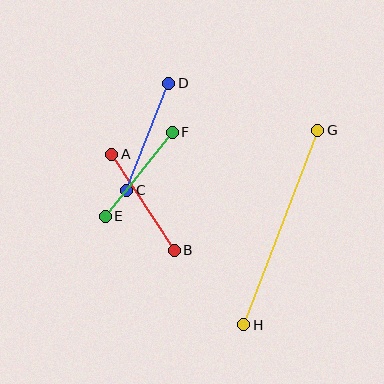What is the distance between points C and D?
The distance is approximately 115 pixels.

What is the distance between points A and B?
The distance is approximately 114 pixels.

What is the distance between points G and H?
The distance is approximately 208 pixels.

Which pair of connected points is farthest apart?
Points G and H are farthest apart.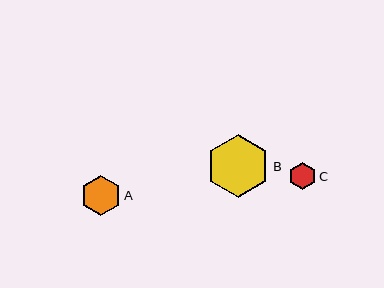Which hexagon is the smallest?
Hexagon C is the smallest with a size of approximately 28 pixels.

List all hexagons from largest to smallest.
From largest to smallest: B, A, C.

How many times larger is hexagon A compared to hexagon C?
Hexagon A is approximately 1.5 times the size of hexagon C.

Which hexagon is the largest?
Hexagon B is the largest with a size of approximately 63 pixels.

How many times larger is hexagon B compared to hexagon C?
Hexagon B is approximately 2.3 times the size of hexagon C.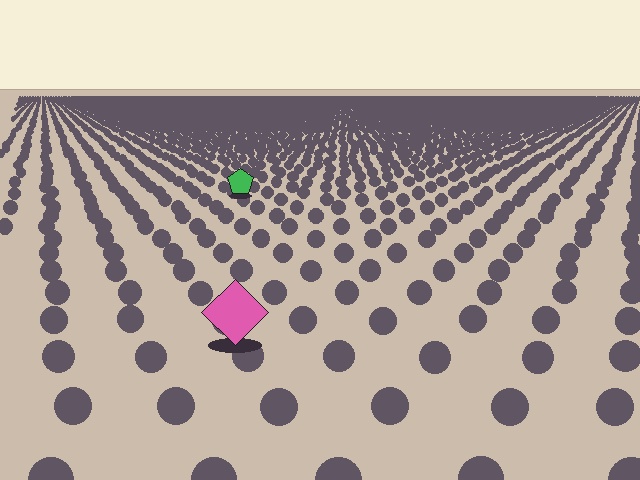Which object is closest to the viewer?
The pink diamond is closest. The texture marks near it are larger and more spread out.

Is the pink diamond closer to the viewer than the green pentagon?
Yes. The pink diamond is closer — you can tell from the texture gradient: the ground texture is coarser near it.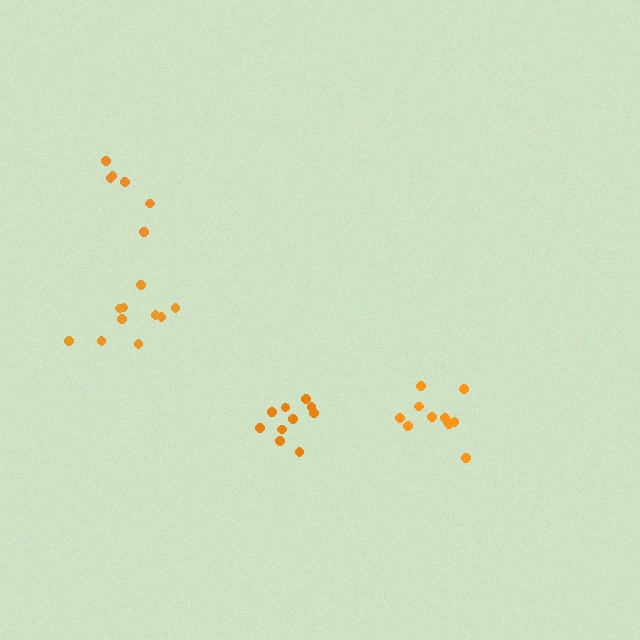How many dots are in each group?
Group 1: 6 dots, Group 2: 10 dots, Group 3: 11 dots, Group 4: 10 dots (37 total).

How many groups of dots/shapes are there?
There are 4 groups.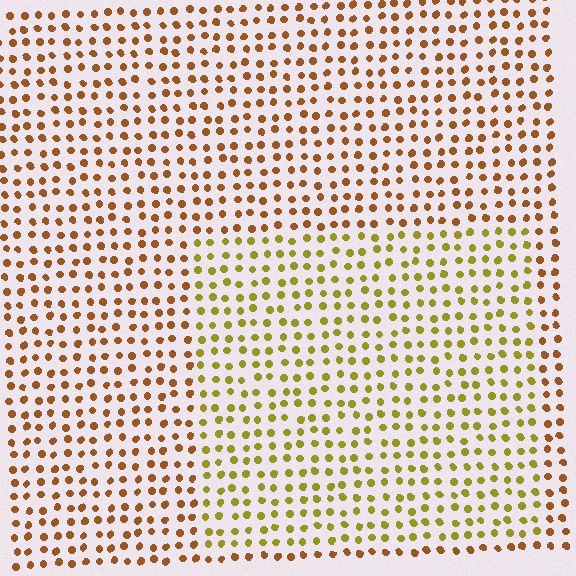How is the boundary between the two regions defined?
The boundary is defined purely by a slight shift in hue (about 34 degrees). Spacing, size, and orientation are identical on both sides.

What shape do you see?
I see a rectangle.